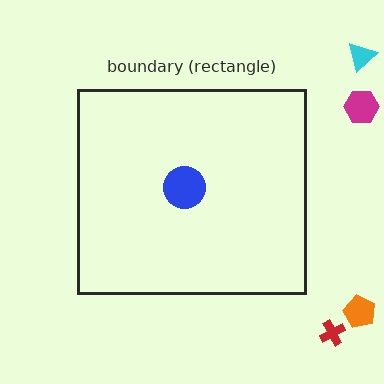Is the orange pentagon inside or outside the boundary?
Outside.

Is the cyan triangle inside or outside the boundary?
Outside.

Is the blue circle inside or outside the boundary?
Inside.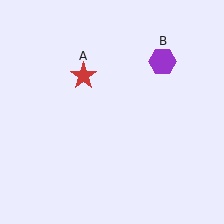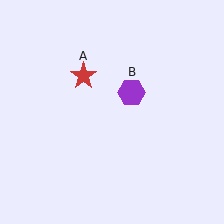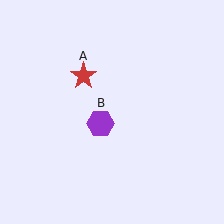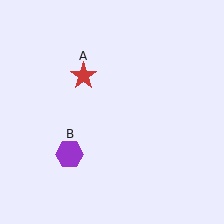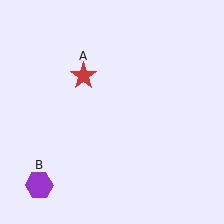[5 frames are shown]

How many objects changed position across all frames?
1 object changed position: purple hexagon (object B).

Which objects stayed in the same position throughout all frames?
Red star (object A) remained stationary.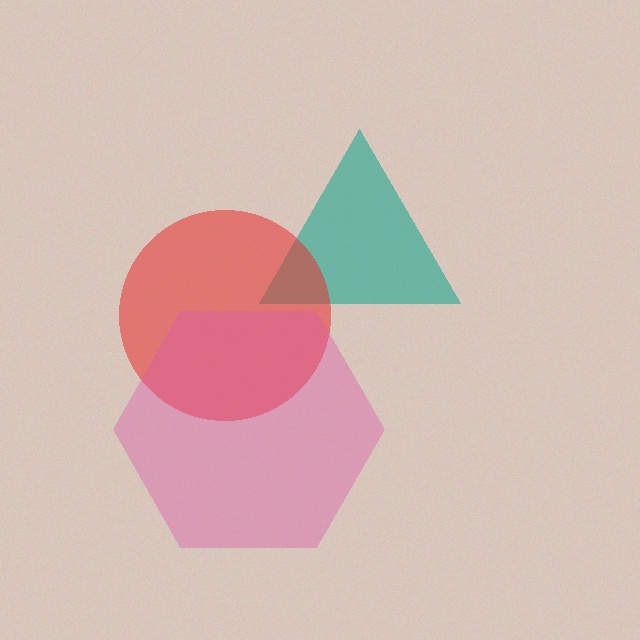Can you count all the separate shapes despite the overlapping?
Yes, there are 3 separate shapes.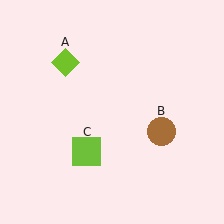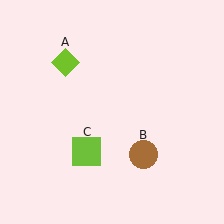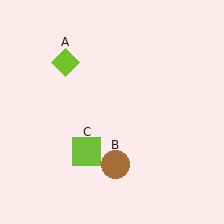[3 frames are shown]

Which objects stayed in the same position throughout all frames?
Lime diamond (object A) and lime square (object C) remained stationary.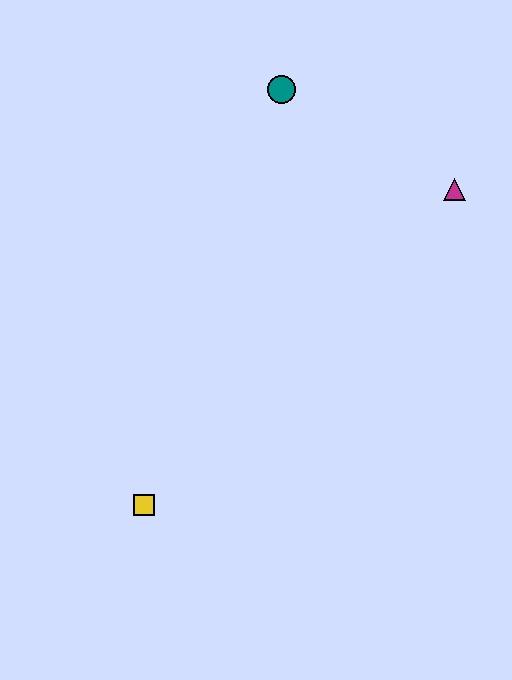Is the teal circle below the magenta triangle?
No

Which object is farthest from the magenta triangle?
The yellow square is farthest from the magenta triangle.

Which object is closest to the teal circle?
The magenta triangle is closest to the teal circle.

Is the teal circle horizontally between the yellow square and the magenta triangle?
Yes